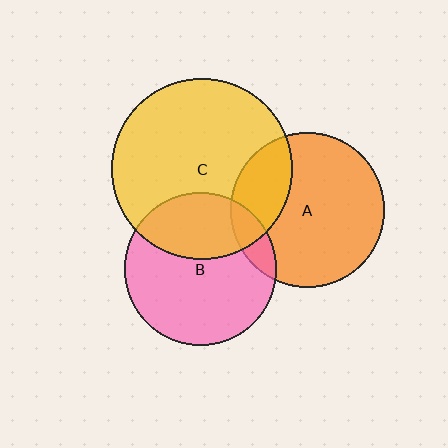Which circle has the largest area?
Circle C (yellow).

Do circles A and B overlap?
Yes.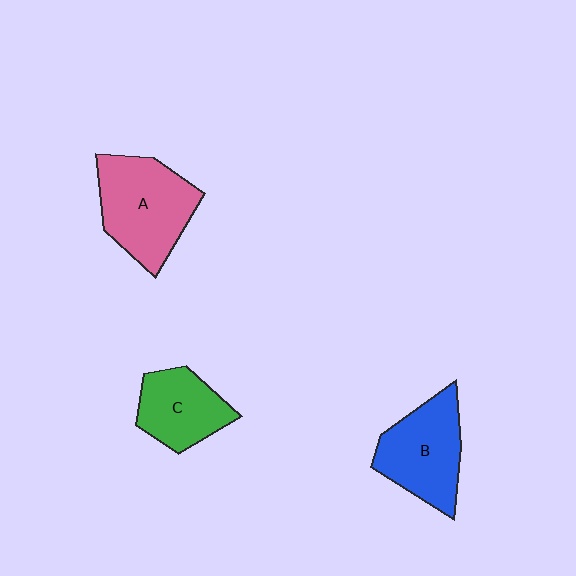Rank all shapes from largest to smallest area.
From largest to smallest: A (pink), B (blue), C (green).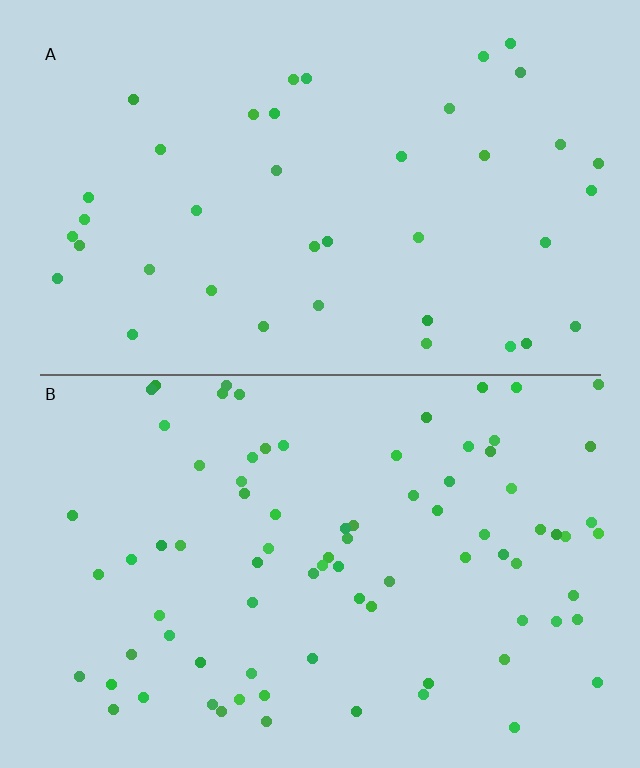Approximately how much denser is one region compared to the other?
Approximately 2.1× — region B over region A.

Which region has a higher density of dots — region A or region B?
B (the bottom).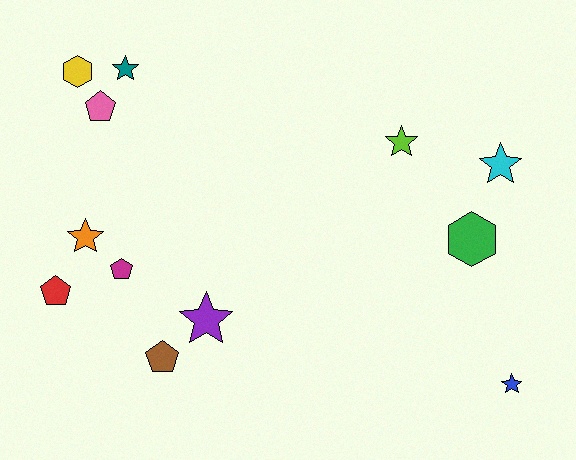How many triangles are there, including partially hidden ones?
There are no triangles.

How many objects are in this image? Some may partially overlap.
There are 12 objects.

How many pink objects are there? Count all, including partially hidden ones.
There is 1 pink object.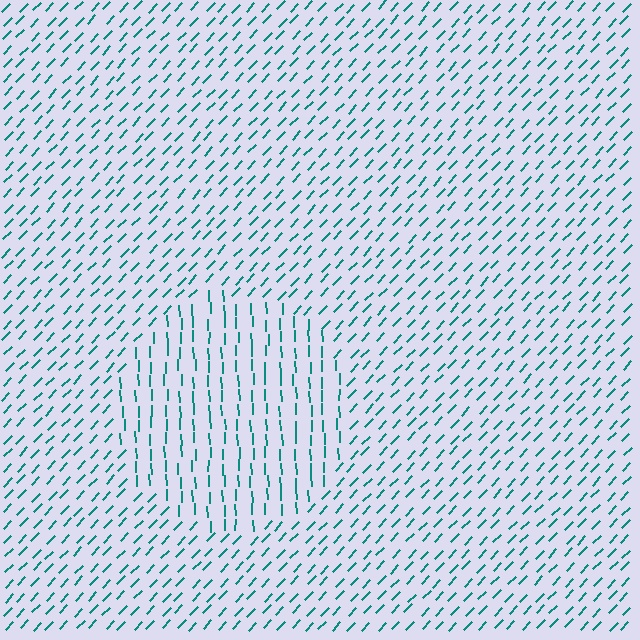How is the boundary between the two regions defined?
The boundary is defined purely by a change in line orientation (approximately 45 degrees difference). All lines are the same color and thickness.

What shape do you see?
I see a circle.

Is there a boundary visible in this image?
Yes, there is a texture boundary formed by a change in line orientation.